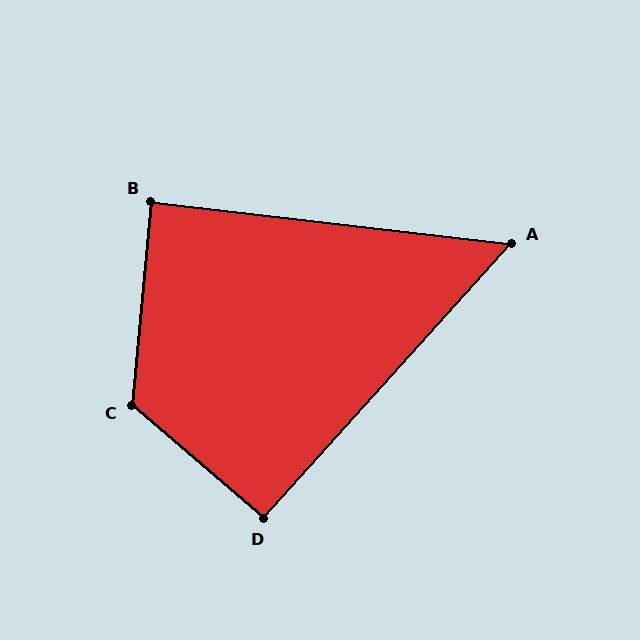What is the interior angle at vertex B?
Approximately 89 degrees (approximately right).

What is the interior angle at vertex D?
Approximately 91 degrees (approximately right).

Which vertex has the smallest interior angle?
A, at approximately 55 degrees.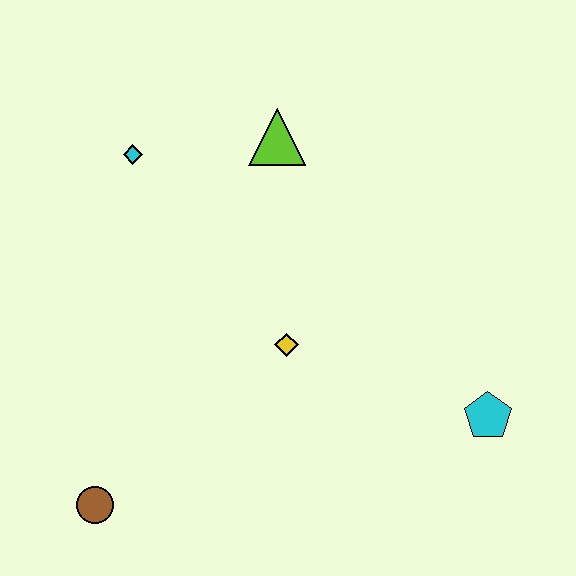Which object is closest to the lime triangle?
The cyan diamond is closest to the lime triangle.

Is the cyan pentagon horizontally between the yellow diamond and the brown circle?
No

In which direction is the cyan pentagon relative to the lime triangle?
The cyan pentagon is below the lime triangle.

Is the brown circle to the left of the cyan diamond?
Yes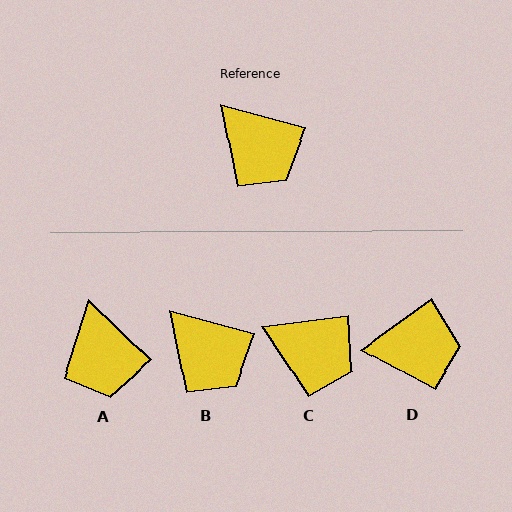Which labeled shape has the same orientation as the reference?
B.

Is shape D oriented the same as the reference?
No, it is off by about 51 degrees.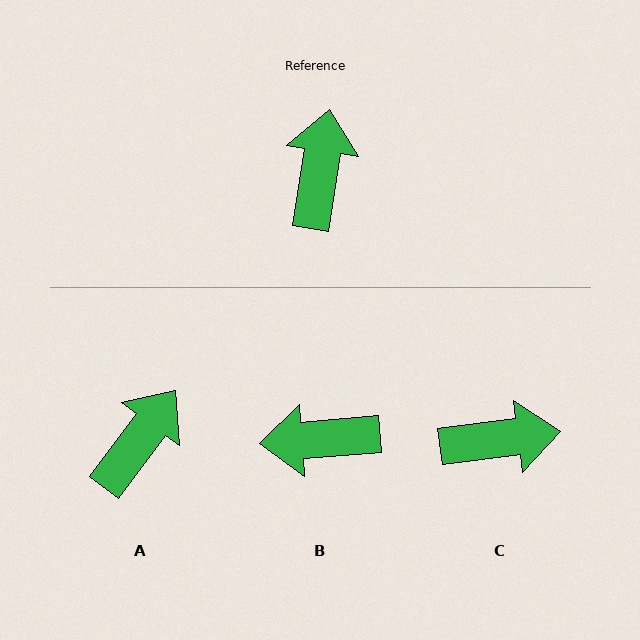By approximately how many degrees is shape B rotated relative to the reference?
Approximately 104 degrees counter-clockwise.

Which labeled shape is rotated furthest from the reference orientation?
B, about 104 degrees away.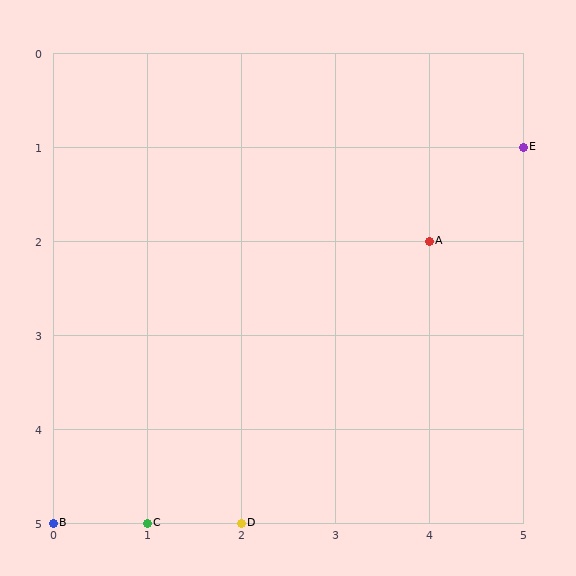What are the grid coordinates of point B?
Point B is at grid coordinates (0, 5).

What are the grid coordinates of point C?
Point C is at grid coordinates (1, 5).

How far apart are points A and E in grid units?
Points A and E are 1 column and 1 row apart (about 1.4 grid units diagonally).